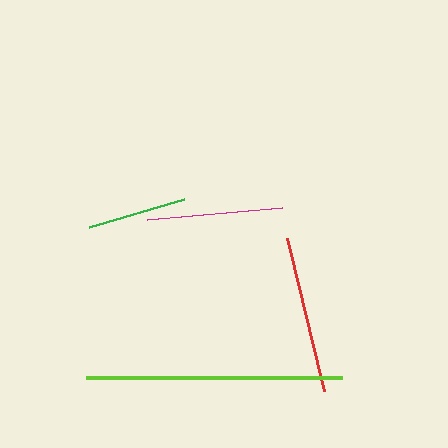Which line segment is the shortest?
The green line is the shortest at approximately 98 pixels.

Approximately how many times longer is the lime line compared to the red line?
The lime line is approximately 1.6 times the length of the red line.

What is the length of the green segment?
The green segment is approximately 98 pixels long.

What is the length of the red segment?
The red segment is approximately 157 pixels long.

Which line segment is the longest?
The lime line is the longest at approximately 256 pixels.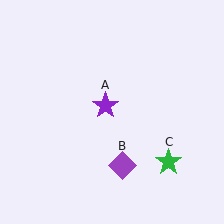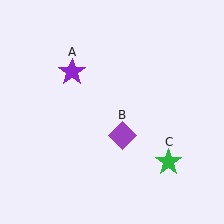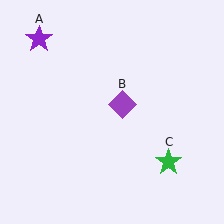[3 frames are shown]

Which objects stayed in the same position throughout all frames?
Green star (object C) remained stationary.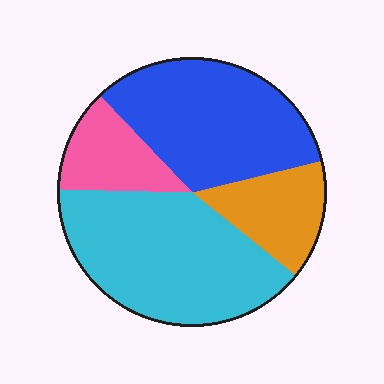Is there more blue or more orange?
Blue.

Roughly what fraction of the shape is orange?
Orange covers around 15% of the shape.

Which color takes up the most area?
Cyan, at roughly 40%.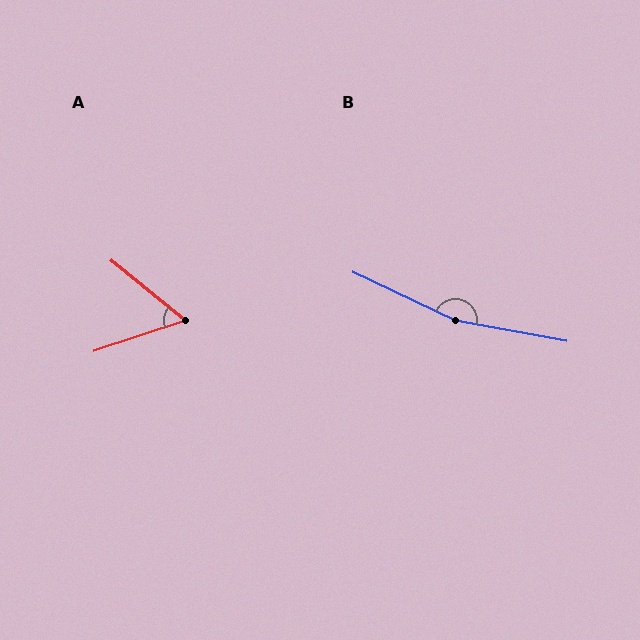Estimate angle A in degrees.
Approximately 57 degrees.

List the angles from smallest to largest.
A (57°), B (165°).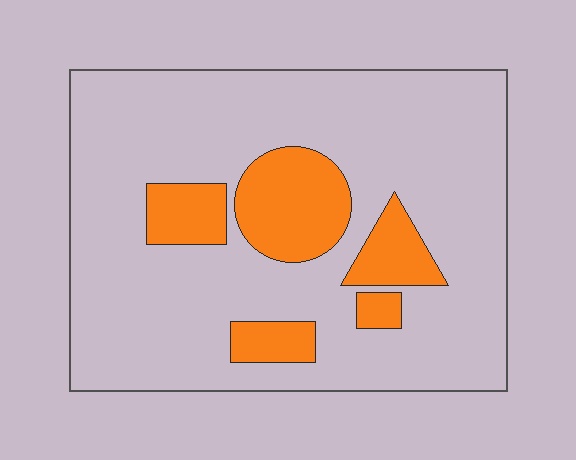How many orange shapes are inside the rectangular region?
5.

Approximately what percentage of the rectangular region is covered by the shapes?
Approximately 20%.